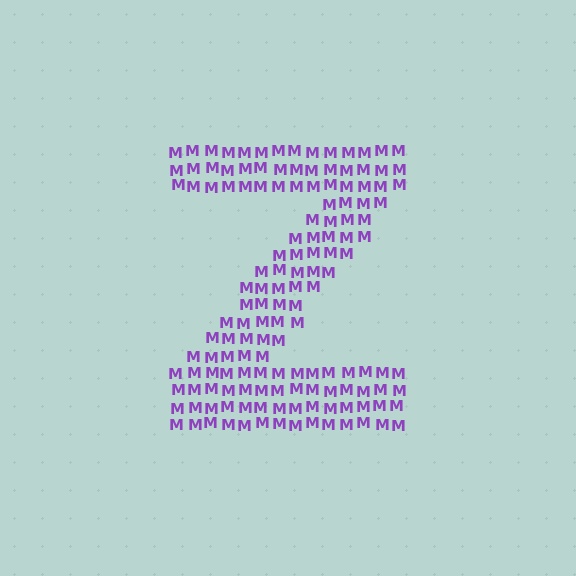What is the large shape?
The large shape is the letter Z.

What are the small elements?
The small elements are letter M's.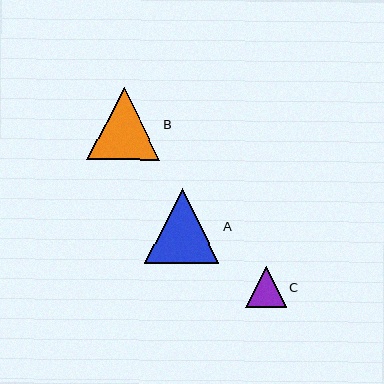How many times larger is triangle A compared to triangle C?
Triangle A is approximately 1.8 times the size of triangle C.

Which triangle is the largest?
Triangle A is the largest with a size of approximately 74 pixels.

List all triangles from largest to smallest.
From largest to smallest: A, B, C.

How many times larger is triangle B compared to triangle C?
Triangle B is approximately 1.8 times the size of triangle C.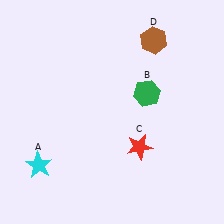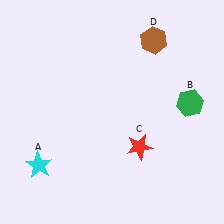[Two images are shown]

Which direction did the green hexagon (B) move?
The green hexagon (B) moved right.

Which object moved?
The green hexagon (B) moved right.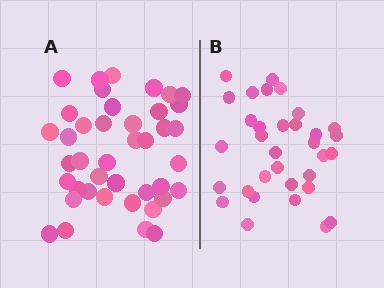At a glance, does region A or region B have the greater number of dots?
Region A (the left region) has more dots.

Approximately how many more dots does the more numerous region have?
Region A has roughly 8 or so more dots than region B.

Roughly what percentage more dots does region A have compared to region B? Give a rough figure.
About 25% more.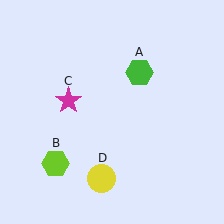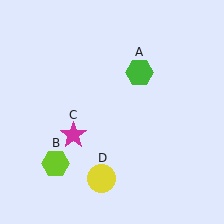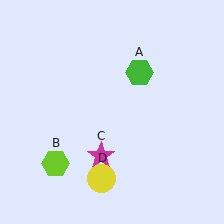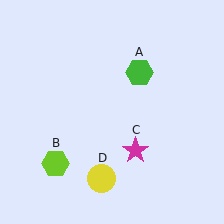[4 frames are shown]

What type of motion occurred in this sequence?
The magenta star (object C) rotated counterclockwise around the center of the scene.